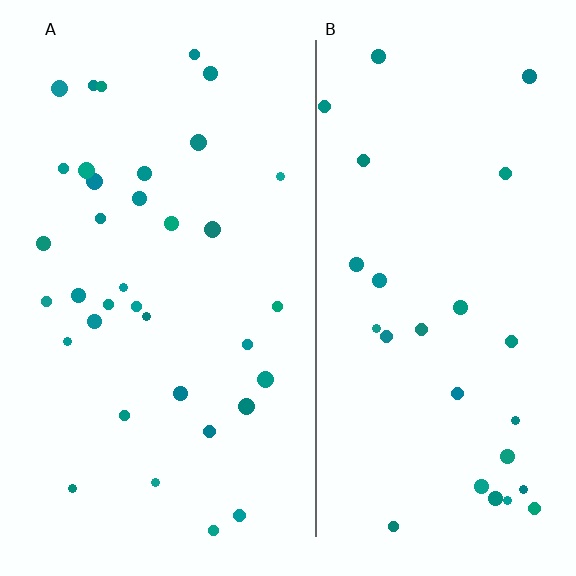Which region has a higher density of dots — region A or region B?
A (the left).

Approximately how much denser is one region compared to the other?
Approximately 1.3× — region A over region B.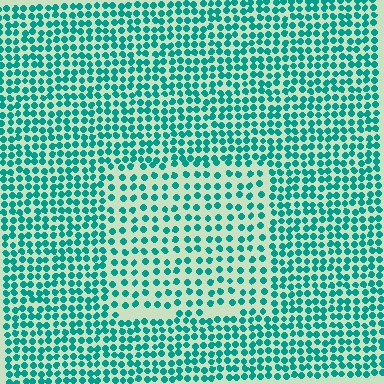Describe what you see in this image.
The image contains small teal elements arranged at two different densities. A rectangle-shaped region is visible where the elements are less densely packed than the surrounding area.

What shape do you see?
I see a rectangle.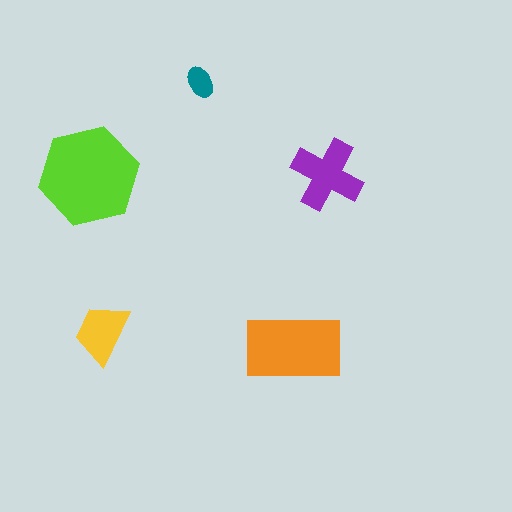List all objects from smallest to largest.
The teal ellipse, the yellow trapezoid, the purple cross, the orange rectangle, the lime hexagon.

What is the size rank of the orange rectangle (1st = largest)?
2nd.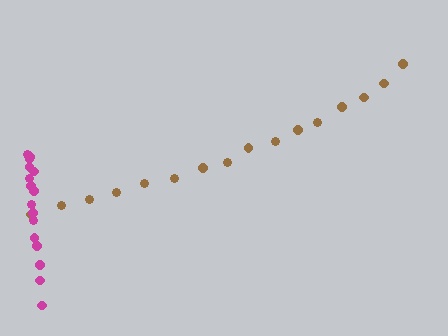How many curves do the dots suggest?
There are 2 distinct paths.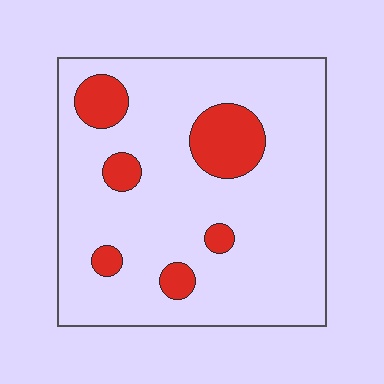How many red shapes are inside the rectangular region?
6.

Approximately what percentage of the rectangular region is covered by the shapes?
Approximately 15%.